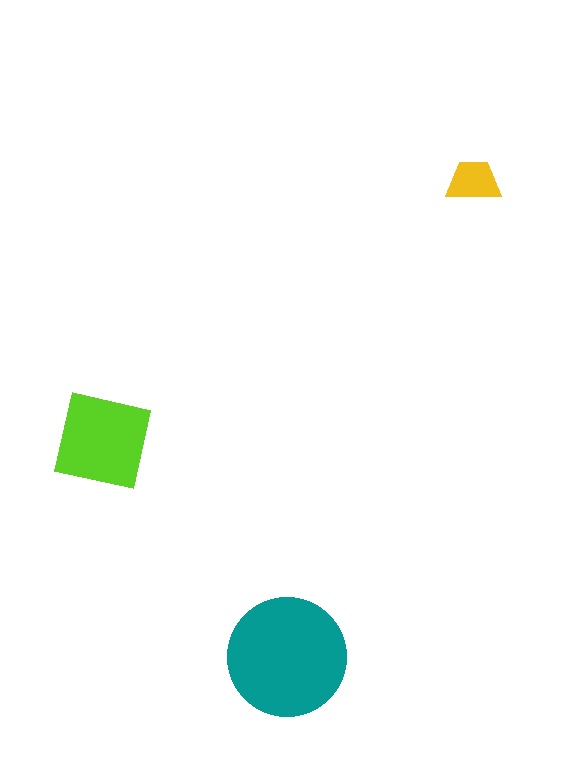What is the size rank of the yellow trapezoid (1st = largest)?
3rd.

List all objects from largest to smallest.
The teal circle, the lime square, the yellow trapezoid.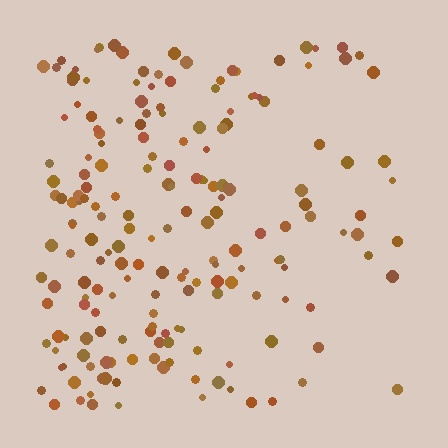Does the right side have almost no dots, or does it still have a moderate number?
Still a moderate number, just noticeably fewer than the left.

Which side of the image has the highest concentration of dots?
The left.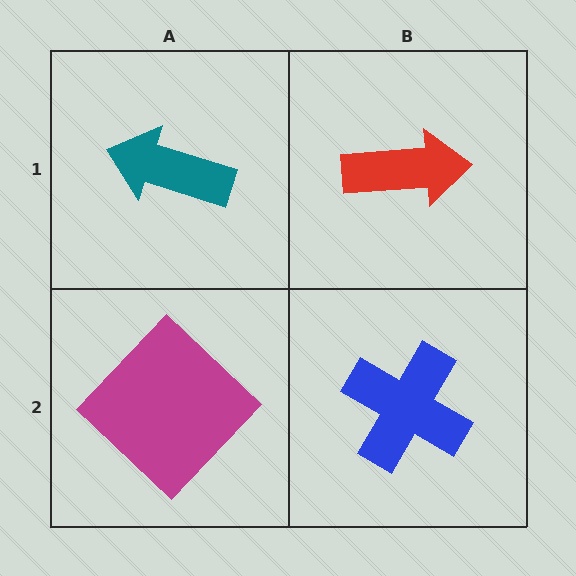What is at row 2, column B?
A blue cross.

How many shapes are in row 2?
2 shapes.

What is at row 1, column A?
A teal arrow.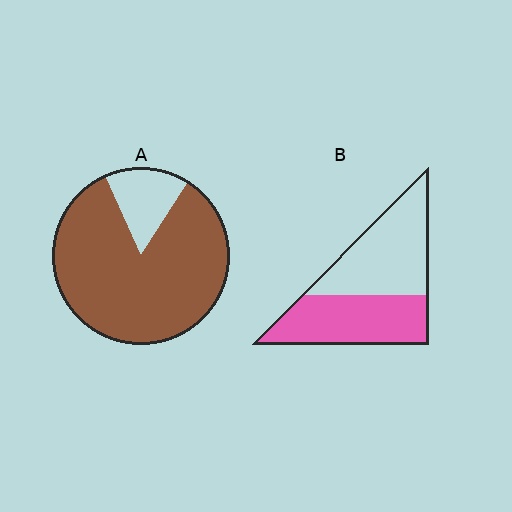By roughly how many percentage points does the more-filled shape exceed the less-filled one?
By roughly 35 percentage points (A over B).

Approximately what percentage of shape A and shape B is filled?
A is approximately 85% and B is approximately 50%.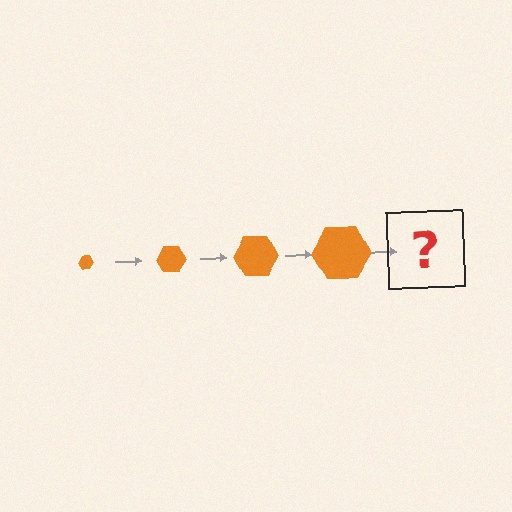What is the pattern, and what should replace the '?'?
The pattern is that the hexagon gets progressively larger each step. The '?' should be an orange hexagon, larger than the previous one.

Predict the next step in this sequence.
The next step is an orange hexagon, larger than the previous one.